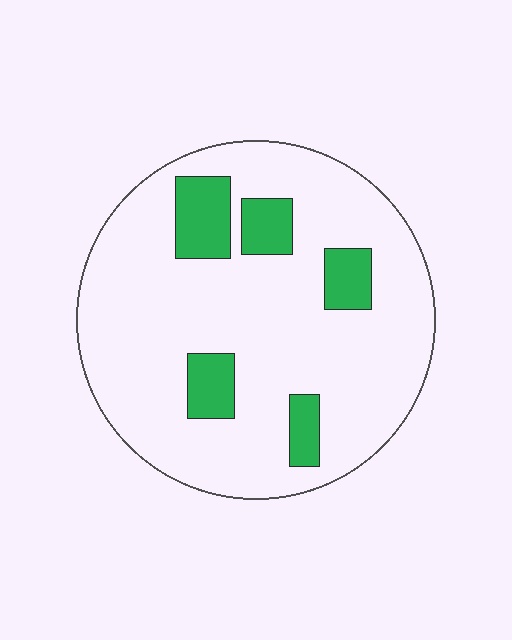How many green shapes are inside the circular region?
5.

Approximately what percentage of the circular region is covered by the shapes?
Approximately 15%.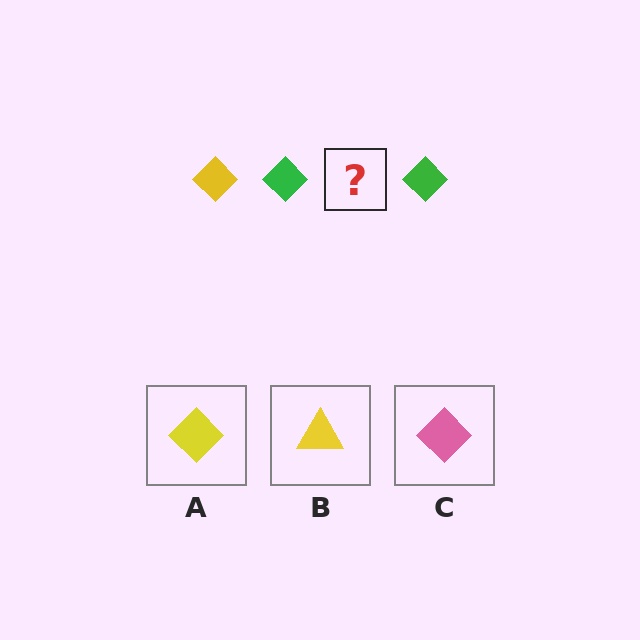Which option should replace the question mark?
Option A.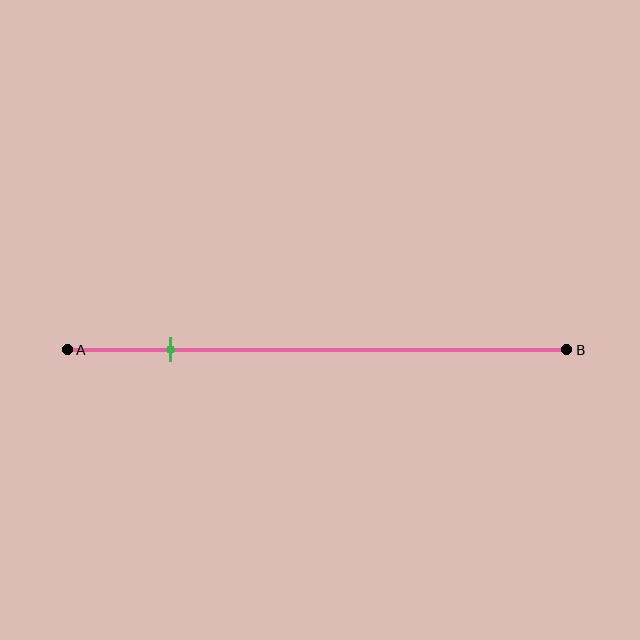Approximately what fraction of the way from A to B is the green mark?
The green mark is approximately 20% of the way from A to B.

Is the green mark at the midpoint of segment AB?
No, the mark is at about 20% from A, not at the 50% midpoint.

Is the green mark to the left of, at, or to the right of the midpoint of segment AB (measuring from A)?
The green mark is to the left of the midpoint of segment AB.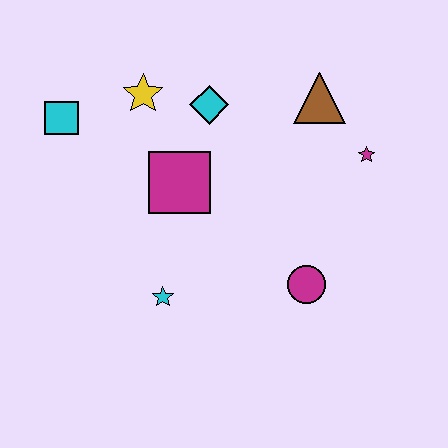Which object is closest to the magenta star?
The brown triangle is closest to the magenta star.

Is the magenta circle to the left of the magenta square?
No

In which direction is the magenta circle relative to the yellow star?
The magenta circle is below the yellow star.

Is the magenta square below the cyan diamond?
Yes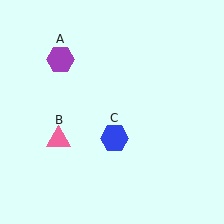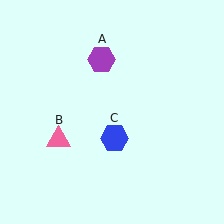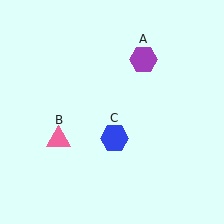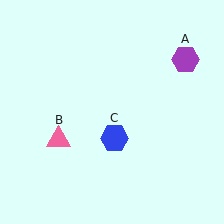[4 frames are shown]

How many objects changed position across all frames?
1 object changed position: purple hexagon (object A).